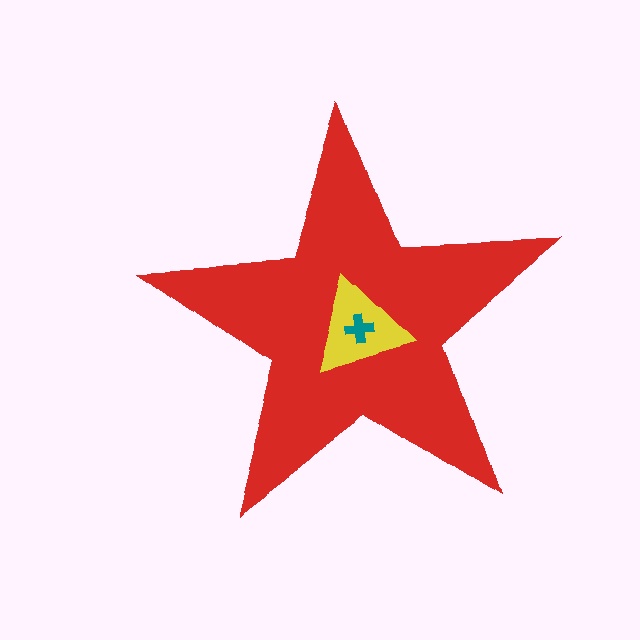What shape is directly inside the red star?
The yellow triangle.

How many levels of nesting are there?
3.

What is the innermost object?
The teal cross.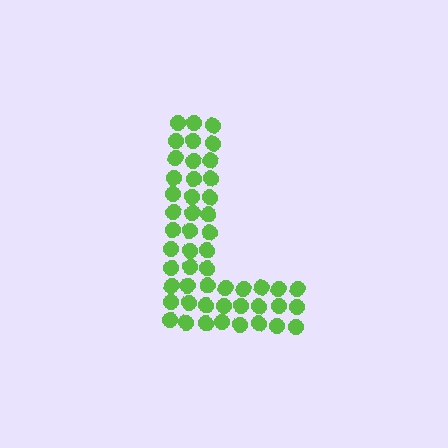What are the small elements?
The small elements are circles.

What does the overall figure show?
The overall figure shows the letter L.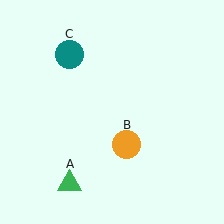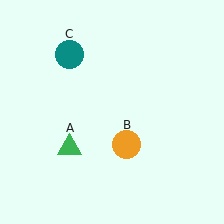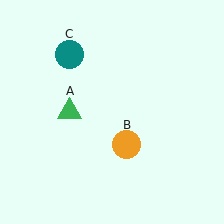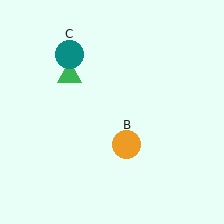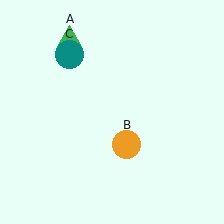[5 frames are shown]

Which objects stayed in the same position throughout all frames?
Orange circle (object B) and teal circle (object C) remained stationary.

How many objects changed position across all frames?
1 object changed position: green triangle (object A).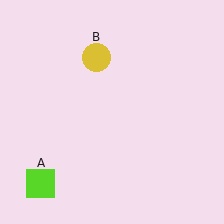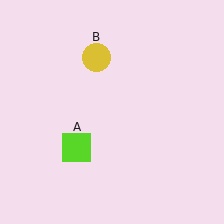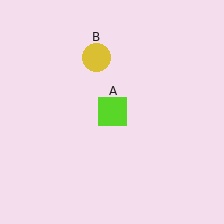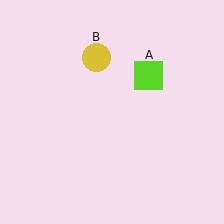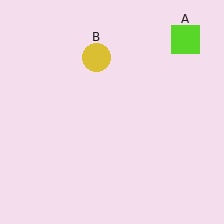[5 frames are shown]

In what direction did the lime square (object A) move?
The lime square (object A) moved up and to the right.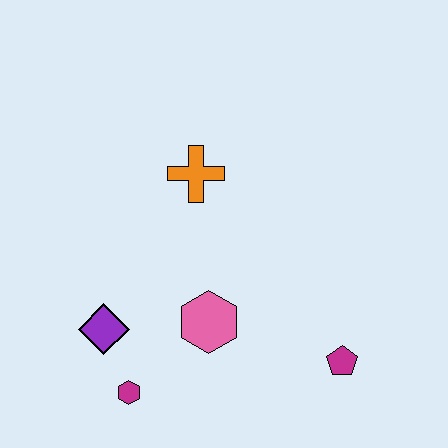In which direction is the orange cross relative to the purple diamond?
The orange cross is above the purple diamond.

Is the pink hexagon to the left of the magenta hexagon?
No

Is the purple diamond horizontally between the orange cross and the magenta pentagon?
No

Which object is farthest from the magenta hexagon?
The orange cross is farthest from the magenta hexagon.